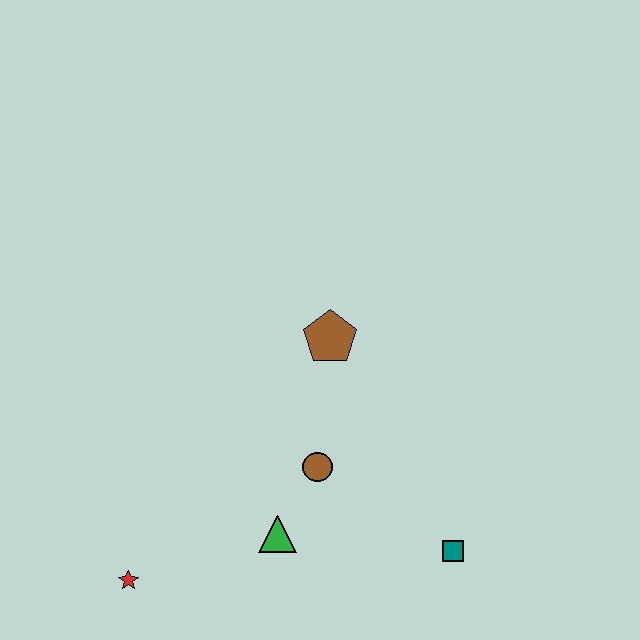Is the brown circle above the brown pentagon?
No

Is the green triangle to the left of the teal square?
Yes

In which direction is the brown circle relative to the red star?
The brown circle is to the right of the red star.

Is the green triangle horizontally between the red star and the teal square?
Yes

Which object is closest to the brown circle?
The green triangle is closest to the brown circle.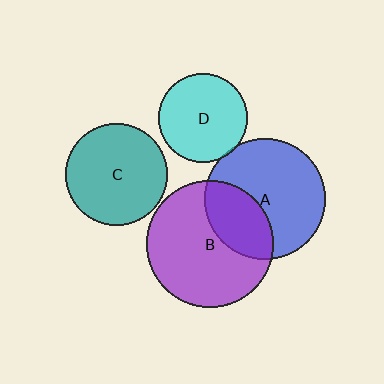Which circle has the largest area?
Circle B (purple).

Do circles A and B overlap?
Yes.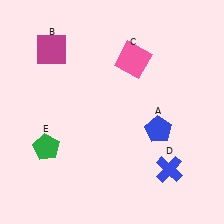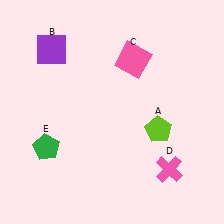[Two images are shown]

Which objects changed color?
A changed from blue to lime. B changed from magenta to purple. D changed from blue to pink.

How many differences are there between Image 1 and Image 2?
There are 3 differences between the two images.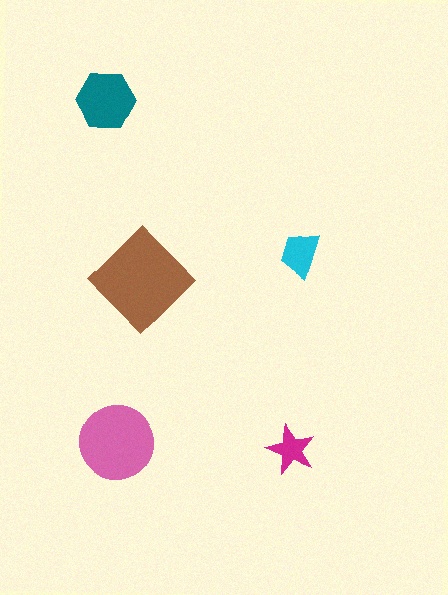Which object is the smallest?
The magenta star.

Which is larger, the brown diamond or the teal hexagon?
The brown diamond.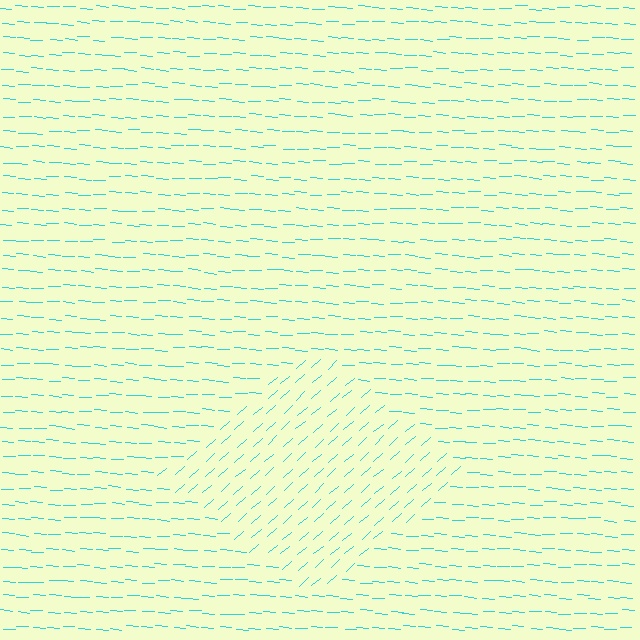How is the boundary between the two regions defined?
The boundary is defined purely by a change in line orientation (approximately 45 degrees difference). All lines are the same color and thickness.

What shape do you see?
I see a diamond.